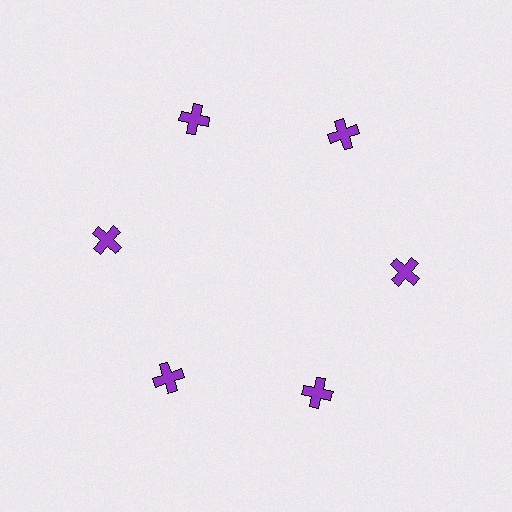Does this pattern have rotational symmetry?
Yes, this pattern has 6-fold rotational symmetry. It looks the same after rotating 60 degrees around the center.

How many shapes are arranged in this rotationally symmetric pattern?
There are 6 shapes, arranged in 6 groups of 1.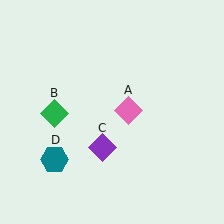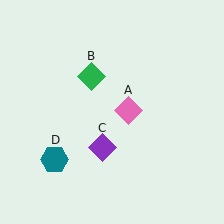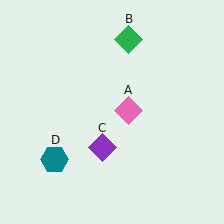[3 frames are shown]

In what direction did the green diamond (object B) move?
The green diamond (object B) moved up and to the right.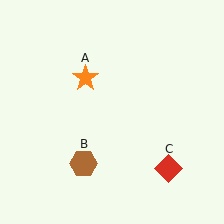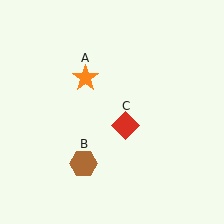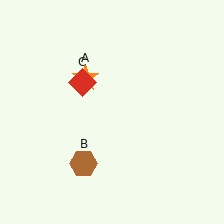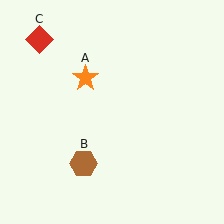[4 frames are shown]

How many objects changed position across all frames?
1 object changed position: red diamond (object C).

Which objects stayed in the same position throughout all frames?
Orange star (object A) and brown hexagon (object B) remained stationary.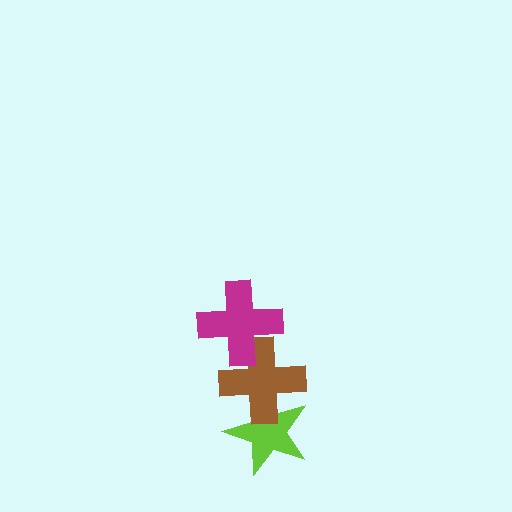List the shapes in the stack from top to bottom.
From top to bottom: the magenta cross, the brown cross, the lime star.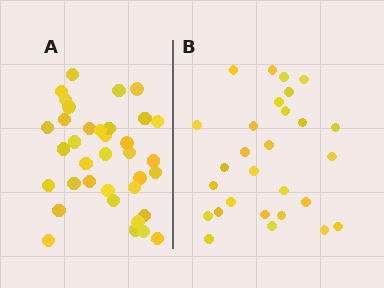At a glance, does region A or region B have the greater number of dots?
Region A (the left region) has more dots.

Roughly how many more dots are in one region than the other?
Region A has roughly 8 or so more dots than region B.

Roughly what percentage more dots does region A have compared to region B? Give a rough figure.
About 30% more.